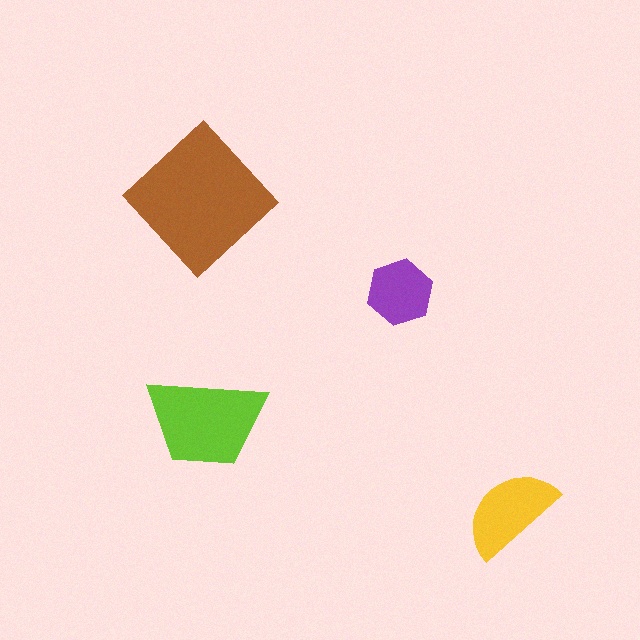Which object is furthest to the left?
The brown diamond is leftmost.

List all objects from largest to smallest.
The brown diamond, the lime trapezoid, the yellow semicircle, the purple hexagon.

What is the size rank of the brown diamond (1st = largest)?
1st.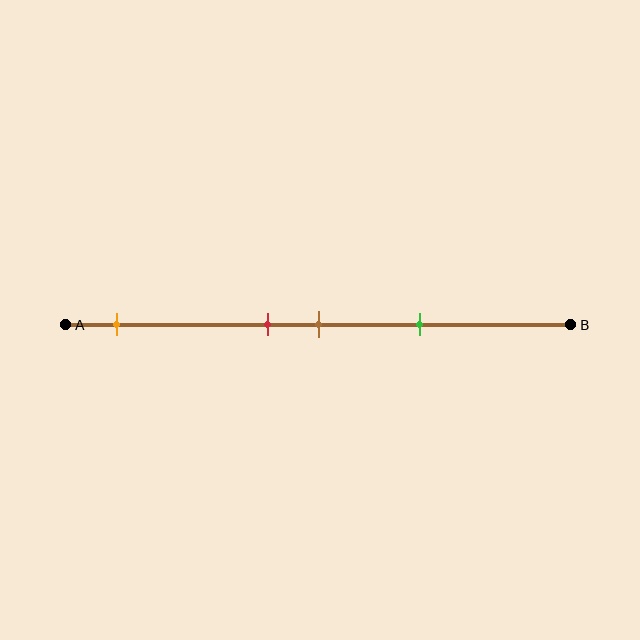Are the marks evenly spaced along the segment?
No, the marks are not evenly spaced.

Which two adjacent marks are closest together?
The red and brown marks are the closest adjacent pair.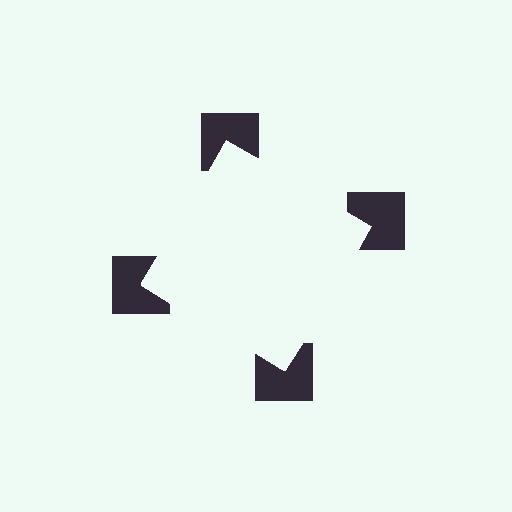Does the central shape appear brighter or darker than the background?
It typically appears slightly brighter than the background, even though no actual brightness change is drawn.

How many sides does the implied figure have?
4 sides.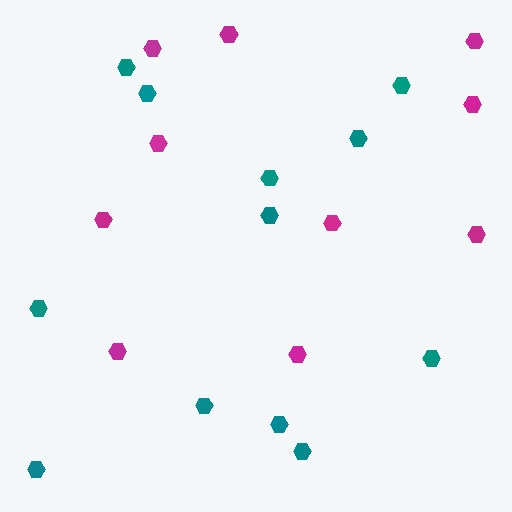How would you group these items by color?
There are 2 groups: one group of teal hexagons (12) and one group of magenta hexagons (10).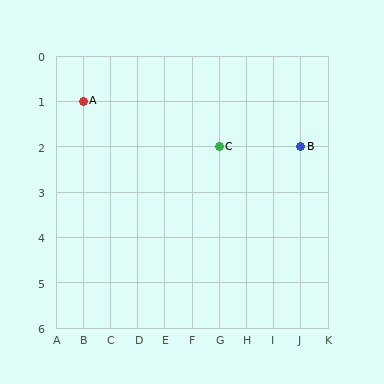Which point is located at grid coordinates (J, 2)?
Point B is at (J, 2).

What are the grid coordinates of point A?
Point A is at grid coordinates (B, 1).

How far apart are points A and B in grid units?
Points A and B are 8 columns and 1 row apart (about 8.1 grid units diagonally).